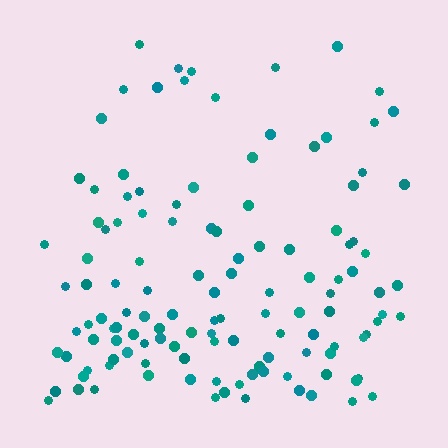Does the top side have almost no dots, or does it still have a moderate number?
Still a moderate number, just noticeably fewer than the bottom.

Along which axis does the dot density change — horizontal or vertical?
Vertical.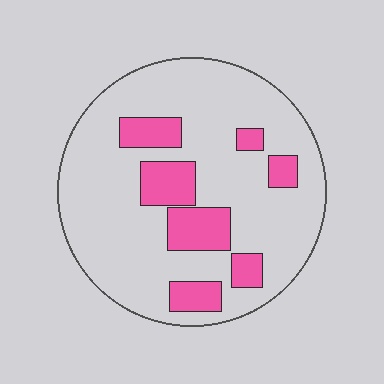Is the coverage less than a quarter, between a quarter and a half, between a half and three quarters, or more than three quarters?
Less than a quarter.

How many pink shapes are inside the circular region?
7.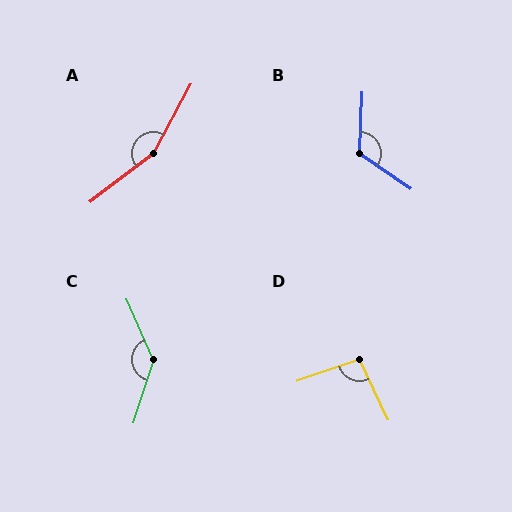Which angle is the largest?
A, at approximately 156 degrees.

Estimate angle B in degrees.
Approximately 122 degrees.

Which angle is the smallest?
D, at approximately 97 degrees.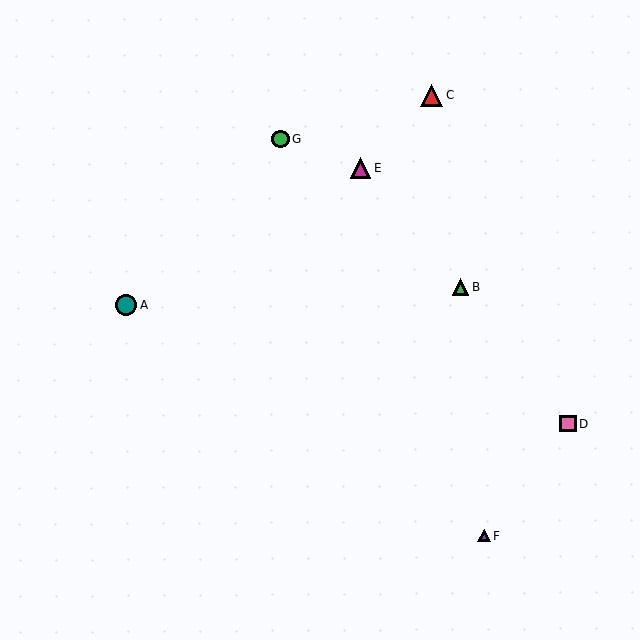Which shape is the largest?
The red triangle (labeled C) is the largest.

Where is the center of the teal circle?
The center of the teal circle is at (126, 306).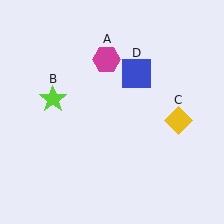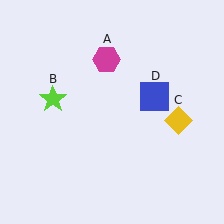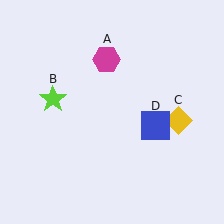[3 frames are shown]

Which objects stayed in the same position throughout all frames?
Magenta hexagon (object A) and lime star (object B) and yellow diamond (object C) remained stationary.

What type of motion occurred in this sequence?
The blue square (object D) rotated clockwise around the center of the scene.